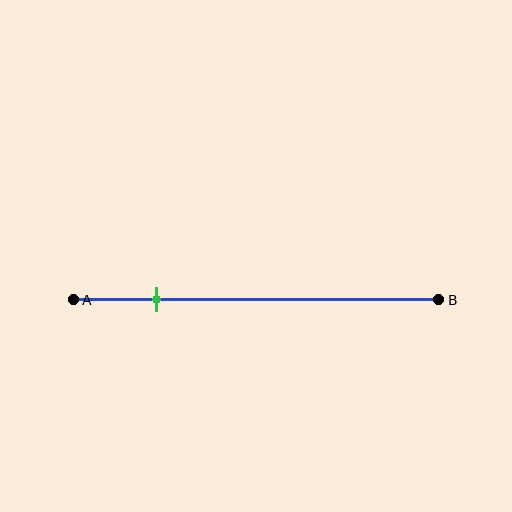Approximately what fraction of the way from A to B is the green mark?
The green mark is approximately 25% of the way from A to B.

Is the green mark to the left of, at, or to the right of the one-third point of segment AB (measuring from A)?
The green mark is to the left of the one-third point of segment AB.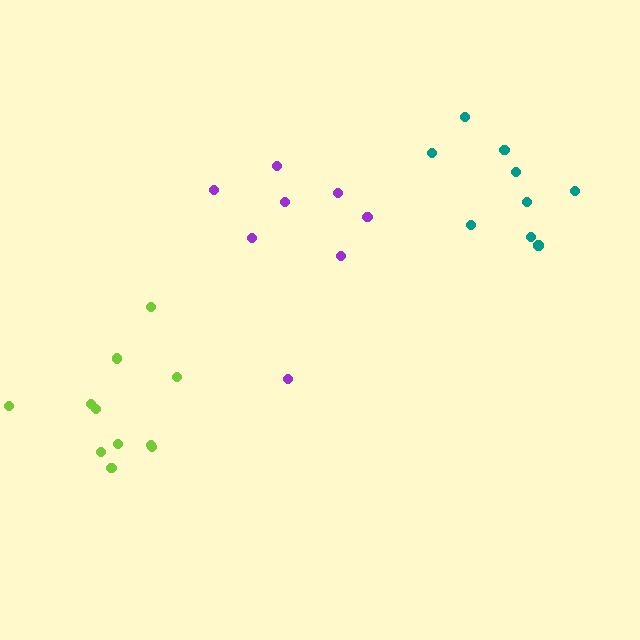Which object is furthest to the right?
The teal cluster is rightmost.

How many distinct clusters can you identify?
There are 3 distinct clusters.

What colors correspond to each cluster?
The clusters are colored: purple, lime, teal.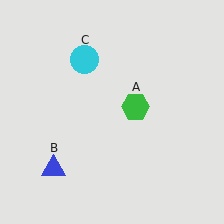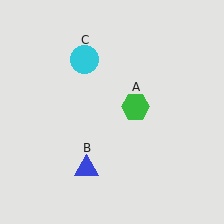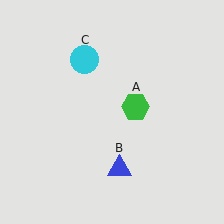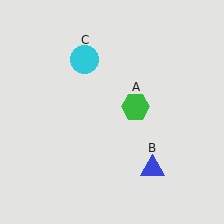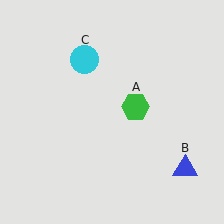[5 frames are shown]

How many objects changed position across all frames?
1 object changed position: blue triangle (object B).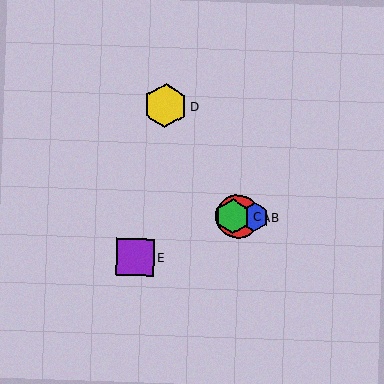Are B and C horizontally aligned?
Yes, both are at y≈217.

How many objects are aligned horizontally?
3 objects (A, B, C) are aligned horizontally.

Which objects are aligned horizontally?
Objects A, B, C are aligned horizontally.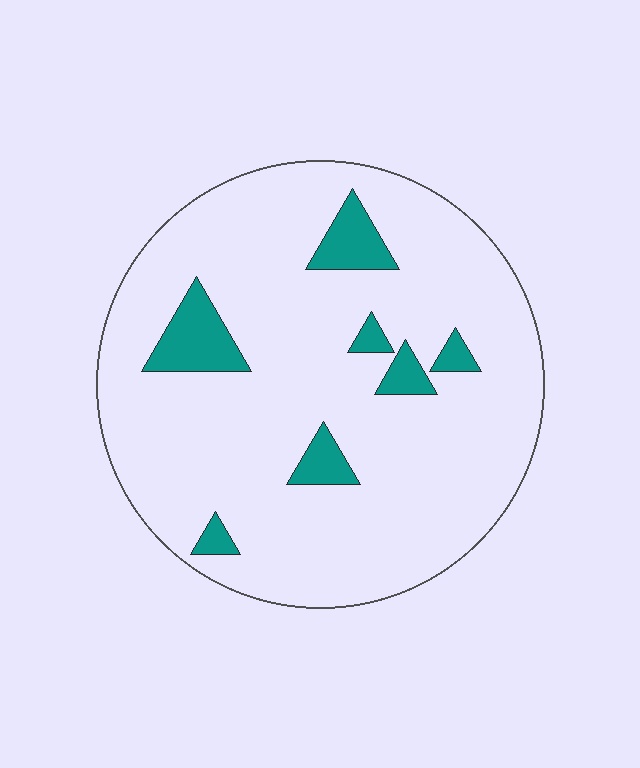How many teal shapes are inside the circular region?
7.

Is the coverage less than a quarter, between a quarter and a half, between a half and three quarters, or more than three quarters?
Less than a quarter.